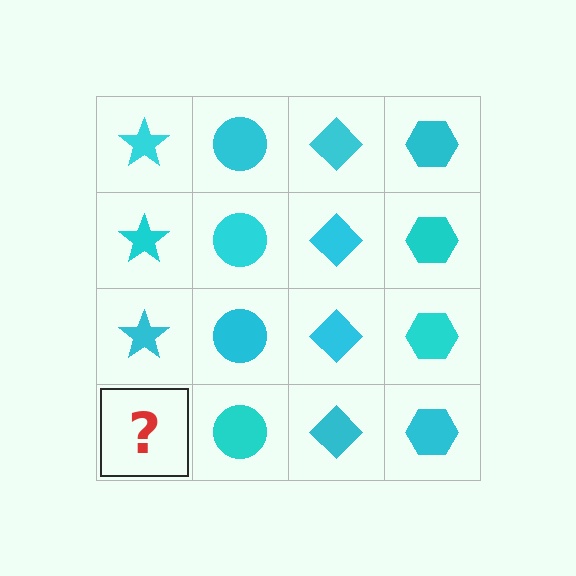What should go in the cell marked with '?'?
The missing cell should contain a cyan star.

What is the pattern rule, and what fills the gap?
The rule is that each column has a consistent shape. The gap should be filled with a cyan star.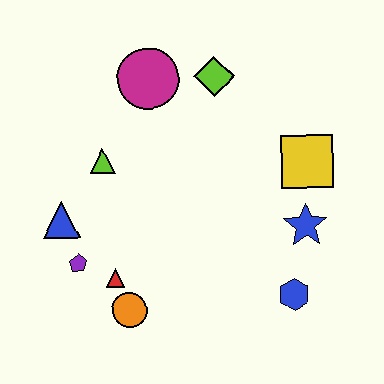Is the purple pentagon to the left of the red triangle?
Yes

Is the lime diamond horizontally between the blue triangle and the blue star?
Yes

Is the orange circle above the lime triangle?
No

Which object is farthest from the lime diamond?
The orange circle is farthest from the lime diamond.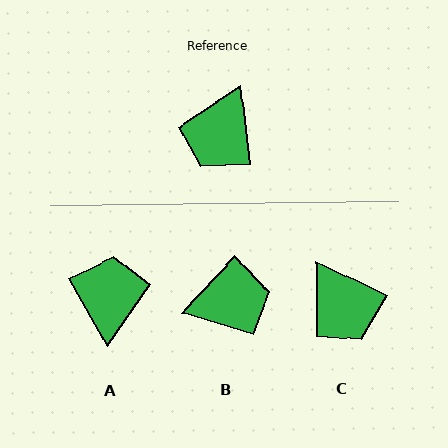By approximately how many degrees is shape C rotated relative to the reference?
Approximately 57 degrees counter-clockwise.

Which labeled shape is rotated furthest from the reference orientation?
A, about 158 degrees away.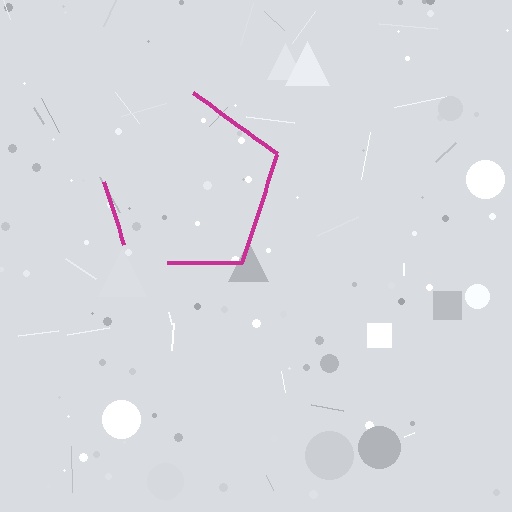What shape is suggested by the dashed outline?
The dashed outline suggests a pentagon.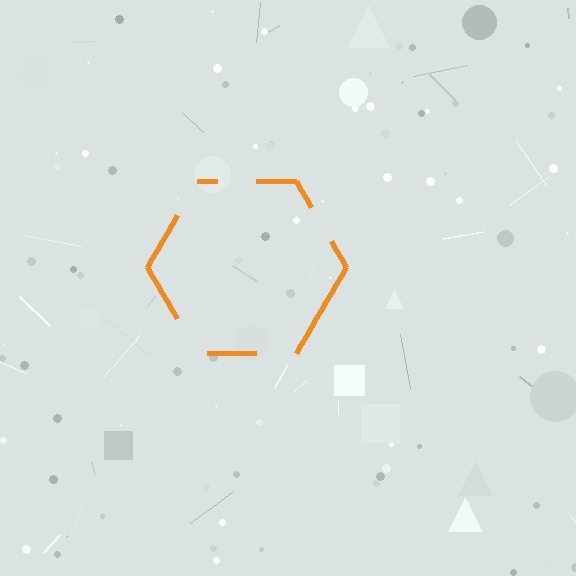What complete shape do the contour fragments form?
The contour fragments form a hexagon.